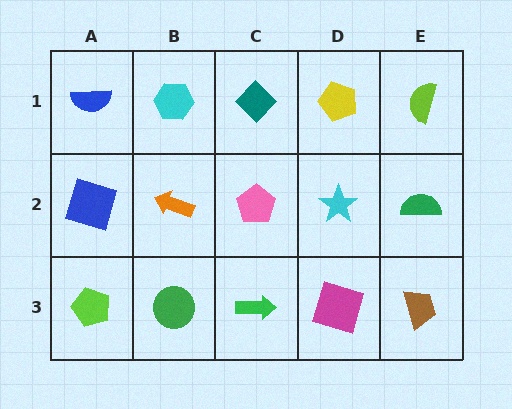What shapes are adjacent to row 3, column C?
A pink pentagon (row 2, column C), a green circle (row 3, column B), a magenta square (row 3, column D).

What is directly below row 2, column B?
A green circle.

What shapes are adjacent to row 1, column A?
A blue square (row 2, column A), a cyan hexagon (row 1, column B).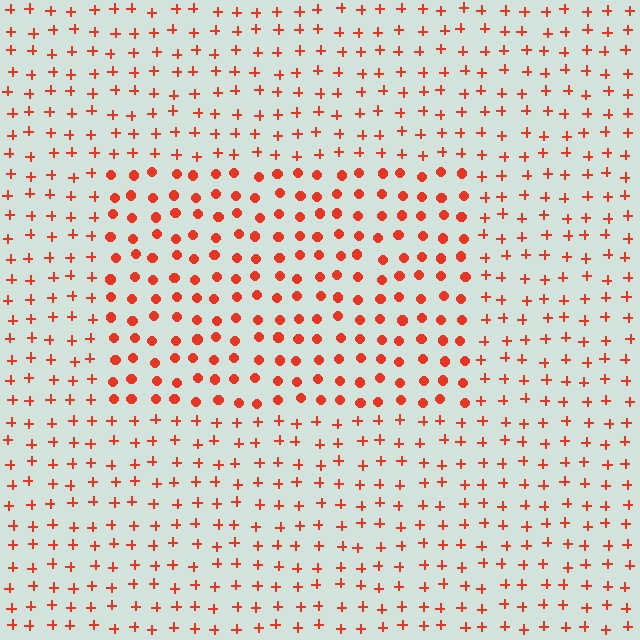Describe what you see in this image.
The image is filled with small red elements arranged in a uniform grid. A rectangle-shaped region contains circles, while the surrounding area contains plus signs. The boundary is defined purely by the change in element shape.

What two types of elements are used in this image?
The image uses circles inside the rectangle region and plus signs outside it.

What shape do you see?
I see a rectangle.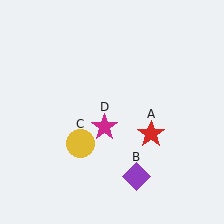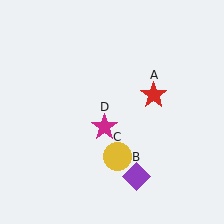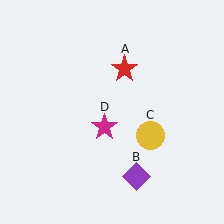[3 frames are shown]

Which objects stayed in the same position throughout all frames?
Purple diamond (object B) and magenta star (object D) remained stationary.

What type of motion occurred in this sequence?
The red star (object A), yellow circle (object C) rotated counterclockwise around the center of the scene.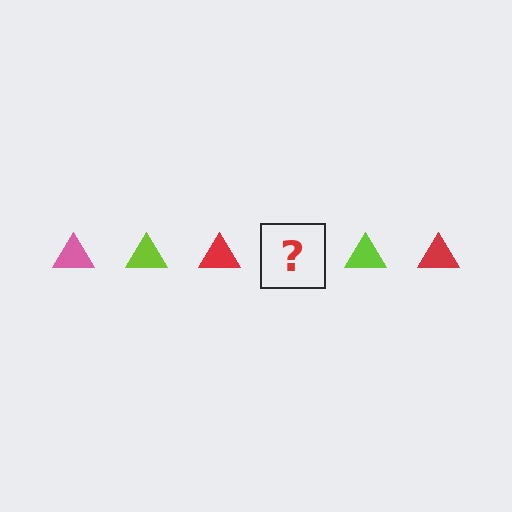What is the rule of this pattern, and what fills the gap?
The rule is that the pattern cycles through pink, lime, red triangles. The gap should be filled with a pink triangle.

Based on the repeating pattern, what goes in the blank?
The blank should be a pink triangle.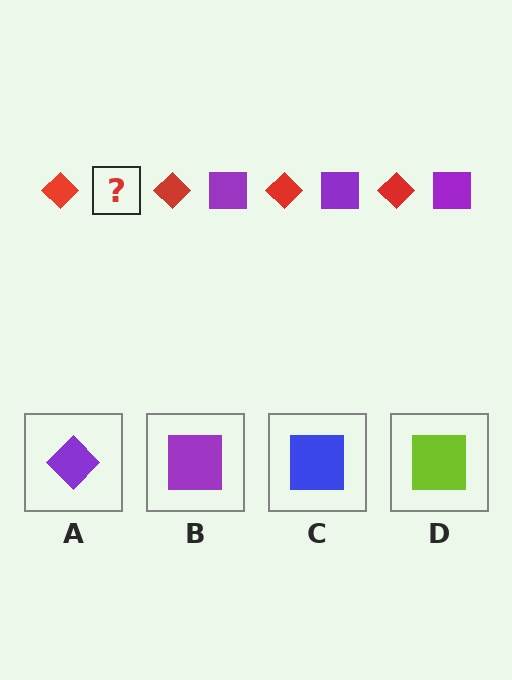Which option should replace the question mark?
Option B.